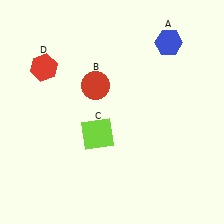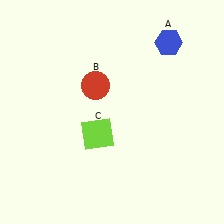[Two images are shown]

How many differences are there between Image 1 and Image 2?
There is 1 difference between the two images.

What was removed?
The red hexagon (D) was removed in Image 2.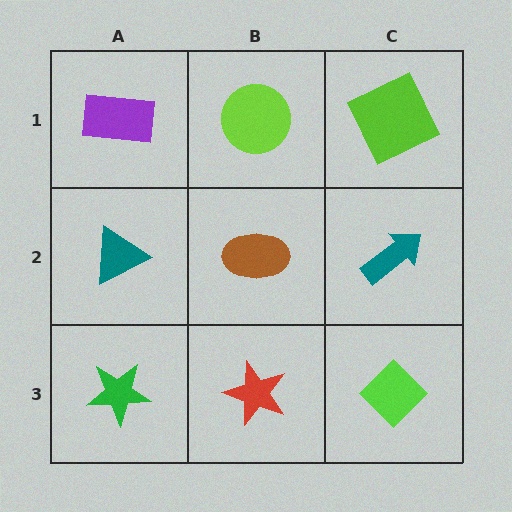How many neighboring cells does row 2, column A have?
3.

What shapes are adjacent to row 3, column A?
A teal triangle (row 2, column A), a red star (row 3, column B).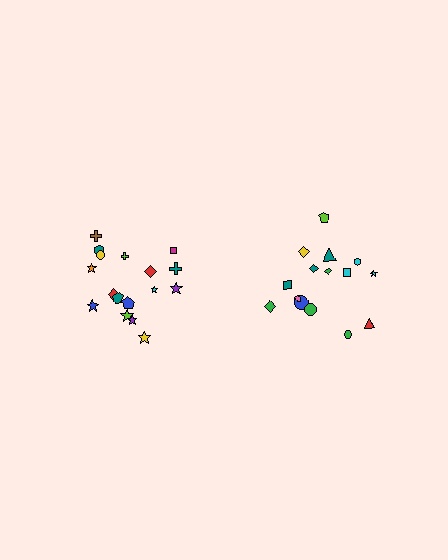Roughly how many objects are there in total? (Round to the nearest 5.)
Roughly 35 objects in total.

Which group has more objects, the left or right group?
The left group.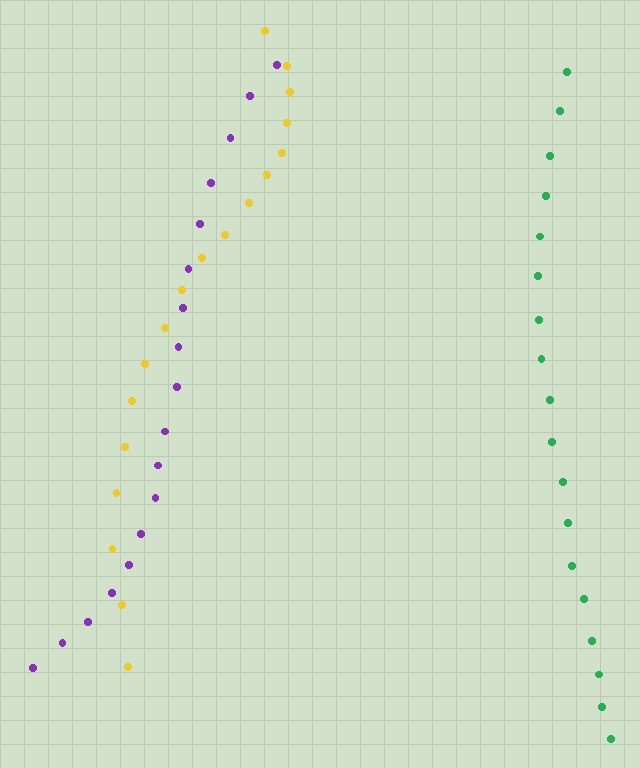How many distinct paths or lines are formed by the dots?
There are 3 distinct paths.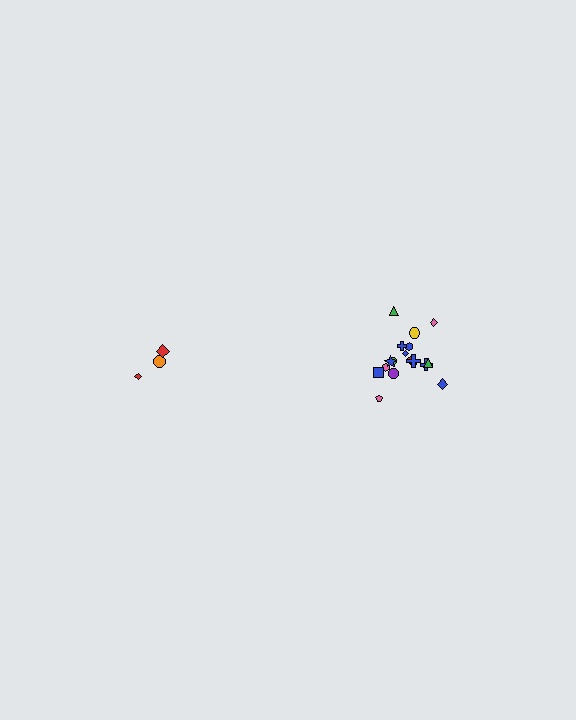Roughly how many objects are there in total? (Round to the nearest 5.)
Roughly 20 objects in total.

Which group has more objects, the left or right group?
The right group.